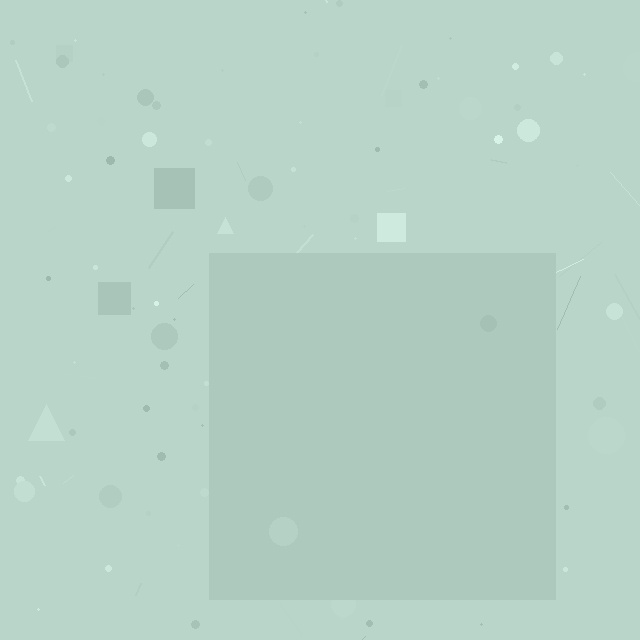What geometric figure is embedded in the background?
A square is embedded in the background.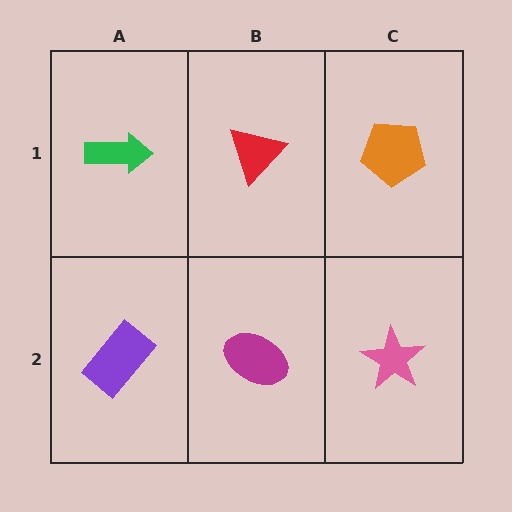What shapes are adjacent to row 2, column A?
A green arrow (row 1, column A), a magenta ellipse (row 2, column B).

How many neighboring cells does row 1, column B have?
3.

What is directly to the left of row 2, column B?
A purple rectangle.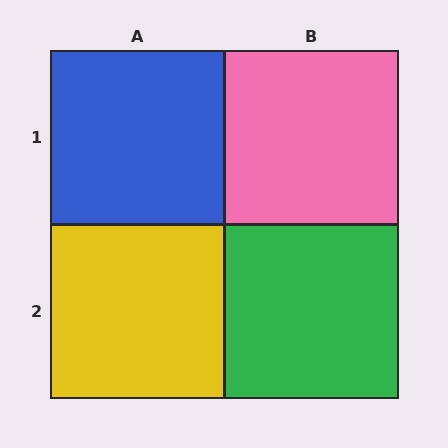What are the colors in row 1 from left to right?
Blue, pink.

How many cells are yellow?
1 cell is yellow.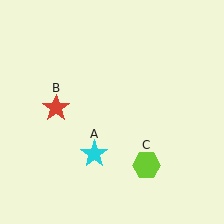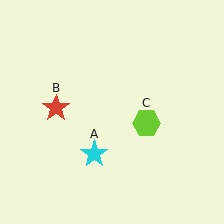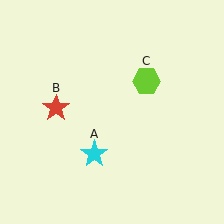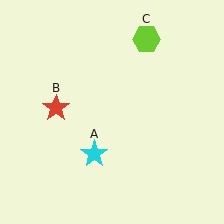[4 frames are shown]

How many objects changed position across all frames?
1 object changed position: lime hexagon (object C).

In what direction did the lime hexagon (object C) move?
The lime hexagon (object C) moved up.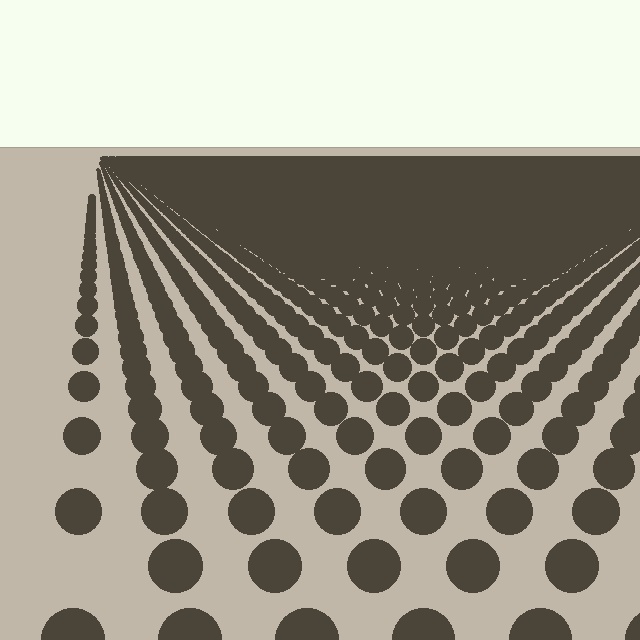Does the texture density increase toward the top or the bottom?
Density increases toward the top.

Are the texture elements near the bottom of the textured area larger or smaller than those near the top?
Larger. Near the bottom, elements are closer to the viewer and appear at a bigger on-screen size.